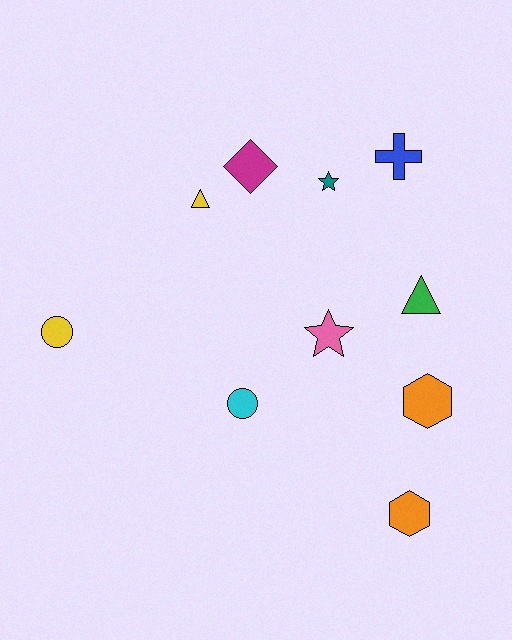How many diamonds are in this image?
There is 1 diamond.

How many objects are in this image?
There are 10 objects.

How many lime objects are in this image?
There are no lime objects.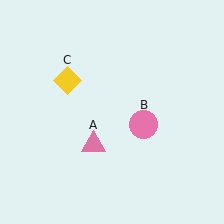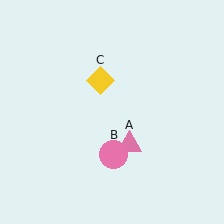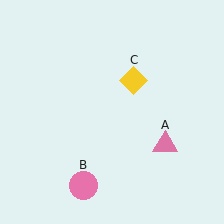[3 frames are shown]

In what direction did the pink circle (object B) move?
The pink circle (object B) moved down and to the left.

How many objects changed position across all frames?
3 objects changed position: pink triangle (object A), pink circle (object B), yellow diamond (object C).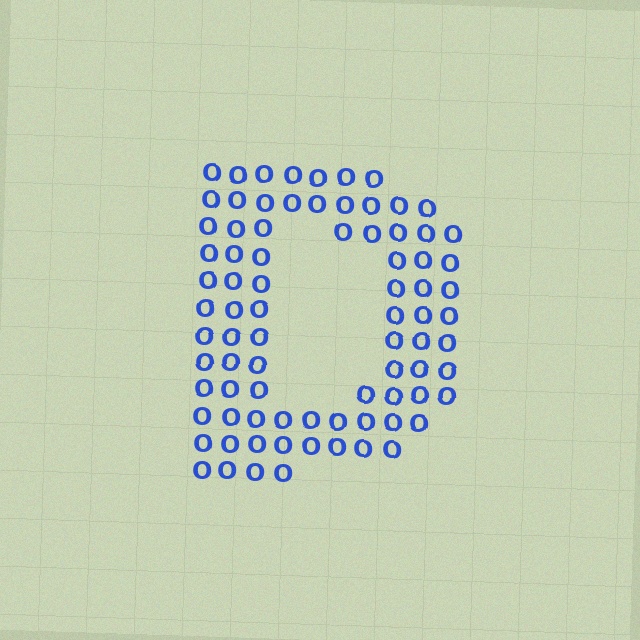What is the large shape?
The large shape is the letter D.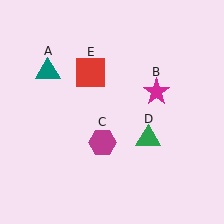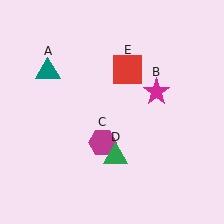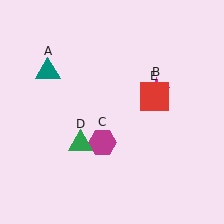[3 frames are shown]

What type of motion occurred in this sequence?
The green triangle (object D), red square (object E) rotated clockwise around the center of the scene.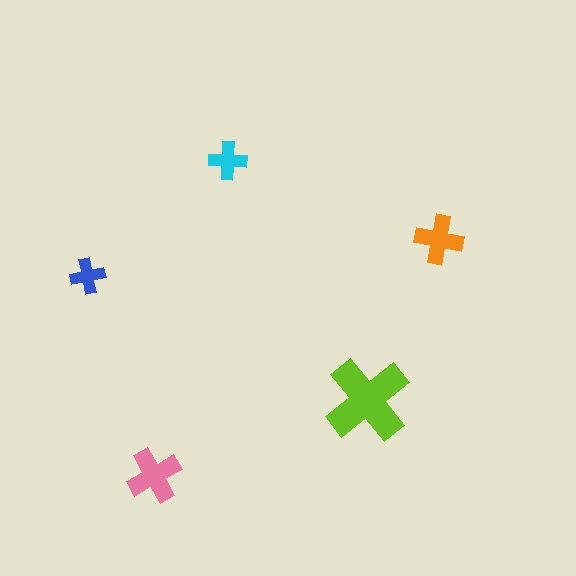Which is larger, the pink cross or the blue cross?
The pink one.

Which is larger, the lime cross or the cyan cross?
The lime one.